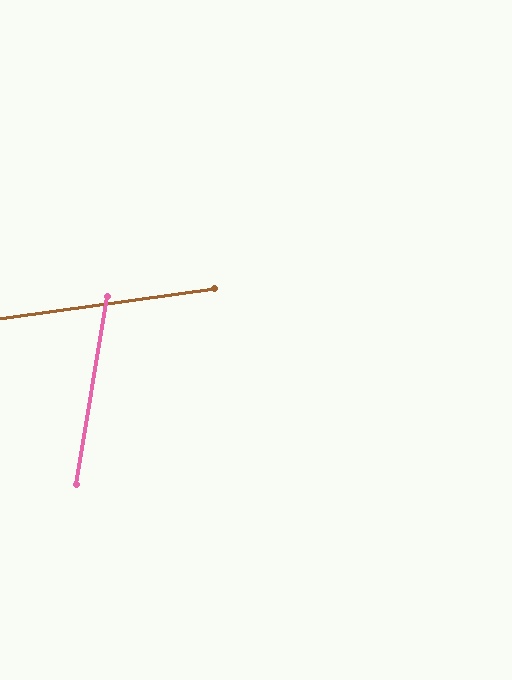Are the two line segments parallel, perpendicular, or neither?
Neither parallel nor perpendicular — they differ by about 73°.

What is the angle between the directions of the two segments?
Approximately 73 degrees.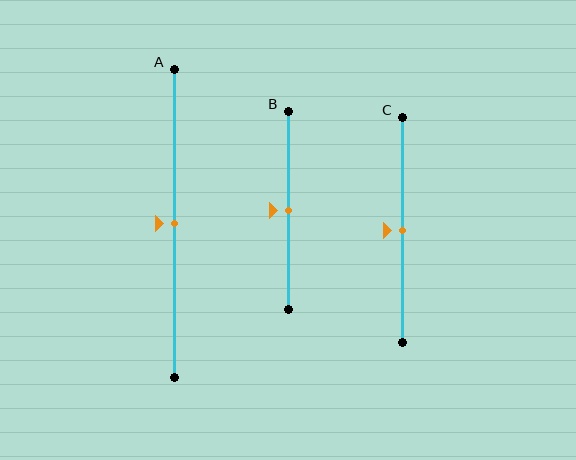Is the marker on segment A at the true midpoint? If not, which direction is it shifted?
Yes, the marker on segment A is at the true midpoint.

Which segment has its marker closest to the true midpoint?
Segment A has its marker closest to the true midpoint.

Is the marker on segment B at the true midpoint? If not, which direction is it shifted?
Yes, the marker on segment B is at the true midpoint.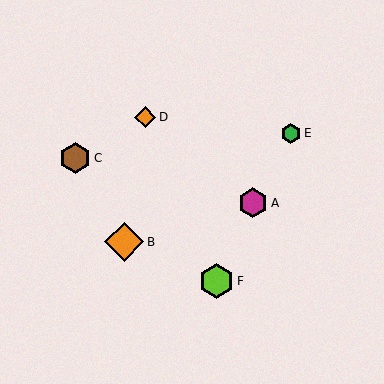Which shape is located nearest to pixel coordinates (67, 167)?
The brown hexagon (labeled C) at (75, 158) is nearest to that location.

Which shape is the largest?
The orange diamond (labeled B) is the largest.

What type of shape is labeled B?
Shape B is an orange diamond.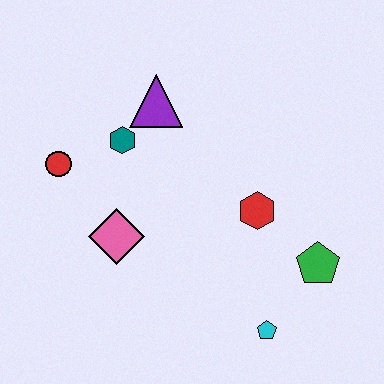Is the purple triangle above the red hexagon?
Yes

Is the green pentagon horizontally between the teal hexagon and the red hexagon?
No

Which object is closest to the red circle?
The teal hexagon is closest to the red circle.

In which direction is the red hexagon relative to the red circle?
The red hexagon is to the right of the red circle.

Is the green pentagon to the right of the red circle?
Yes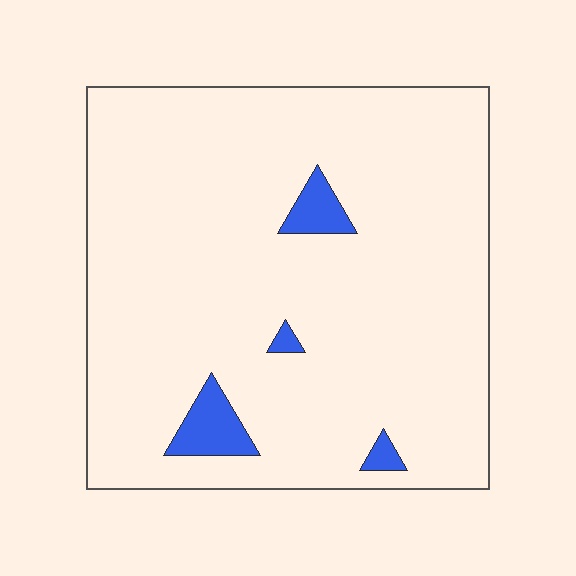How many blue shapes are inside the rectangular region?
4.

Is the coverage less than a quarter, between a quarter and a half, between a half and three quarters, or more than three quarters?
Less than a quarter.